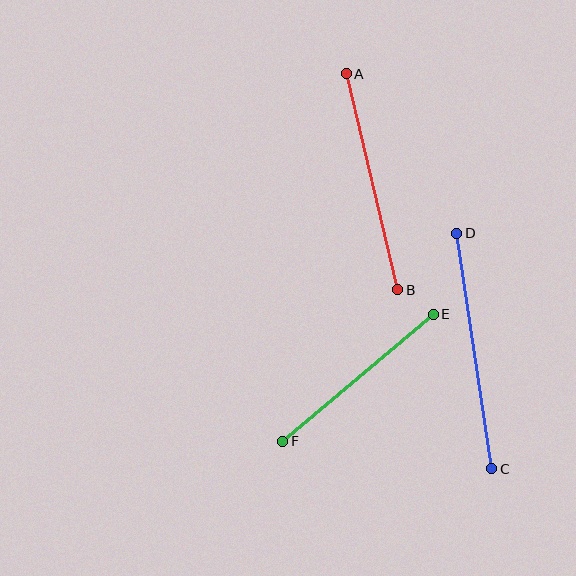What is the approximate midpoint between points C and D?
The midpoint is at approximately (474, 351) pixels.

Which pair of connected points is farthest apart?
Points C and D are farthest apart.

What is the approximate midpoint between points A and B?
The midpoint is at approximately (372, 182) pixels.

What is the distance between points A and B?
The distance is approximately 222 pixels.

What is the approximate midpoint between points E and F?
The midpoint is at approximately (358, 378) pixels.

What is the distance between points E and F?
The distance is approximately 197 pixels.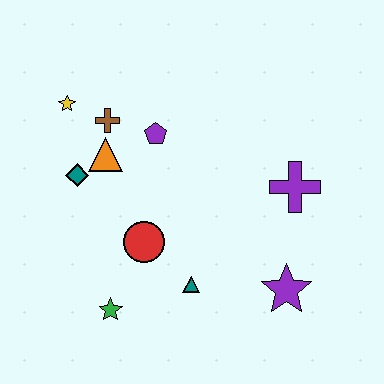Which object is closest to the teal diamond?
The orange triangle is closest to the teal diamond.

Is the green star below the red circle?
Yes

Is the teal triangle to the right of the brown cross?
Yes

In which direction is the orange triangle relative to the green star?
The orange triangle is above the green star.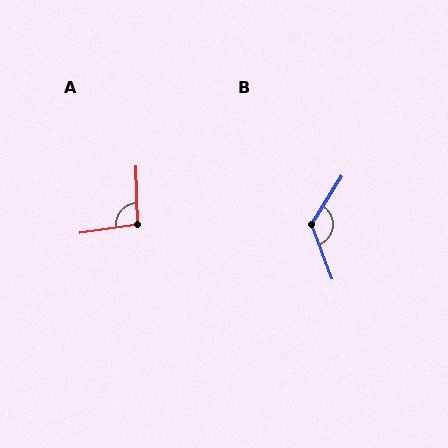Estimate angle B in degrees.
Approximately 127 degrees.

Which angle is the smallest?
A, at approximately 97 degrees.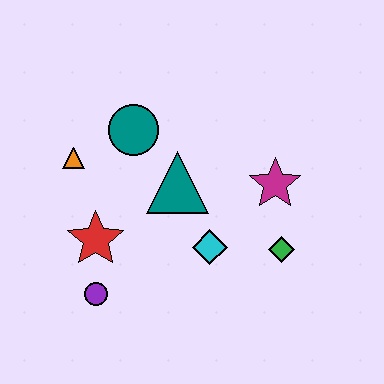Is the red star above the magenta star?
No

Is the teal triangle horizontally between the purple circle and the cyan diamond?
Yes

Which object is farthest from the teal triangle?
The purple circle is farthest from the teal triangle.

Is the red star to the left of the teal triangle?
Yes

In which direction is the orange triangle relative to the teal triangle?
The orange triangle is to the left of the teal triangle.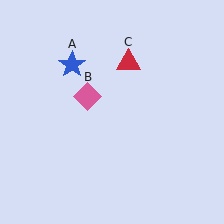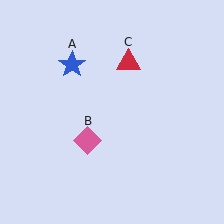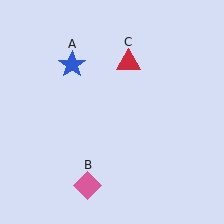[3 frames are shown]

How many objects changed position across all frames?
1 object changed position: pink diamond (object B).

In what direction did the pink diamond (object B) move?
The pink diamond (object B) moved down.